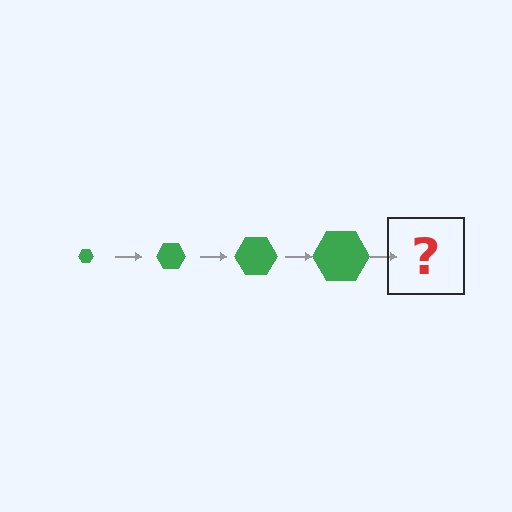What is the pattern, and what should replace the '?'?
The pattern is that the hexagon gets progressively larger each step. The '?' should be a green hexagon, larger than the previous one.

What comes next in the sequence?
The next element should be a green hexagon, larger than the previous one.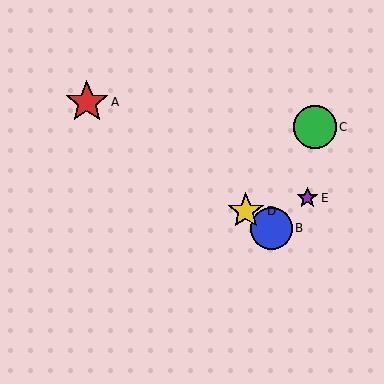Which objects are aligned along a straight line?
Objects A, B, D are aligned along a straight line.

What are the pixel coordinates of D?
Object D is at (246, 211).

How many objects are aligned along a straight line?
3 objects (A, B, D) are aligned along a straight line.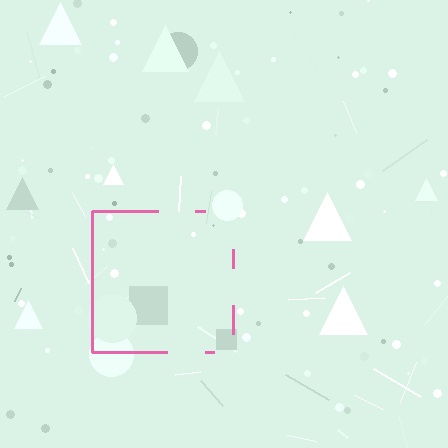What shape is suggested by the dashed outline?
The dashed outline suggests a square.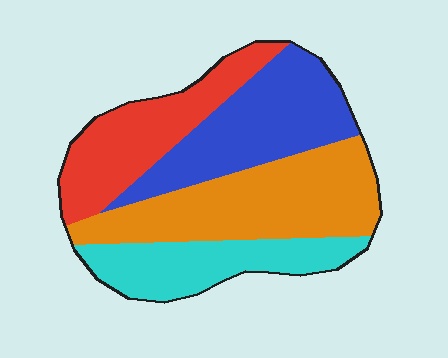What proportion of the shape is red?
Red covers 22% of the shape.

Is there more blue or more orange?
Orange.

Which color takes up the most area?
Orange, at roughly 30%.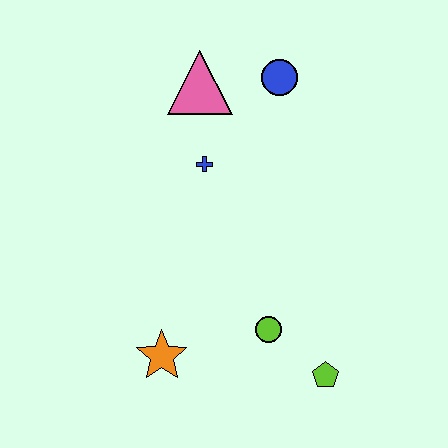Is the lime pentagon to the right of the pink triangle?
Yes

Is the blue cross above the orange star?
Yes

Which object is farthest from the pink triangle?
The lime pentagon is farthest from the pink triangle.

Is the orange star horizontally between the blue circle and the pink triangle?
No